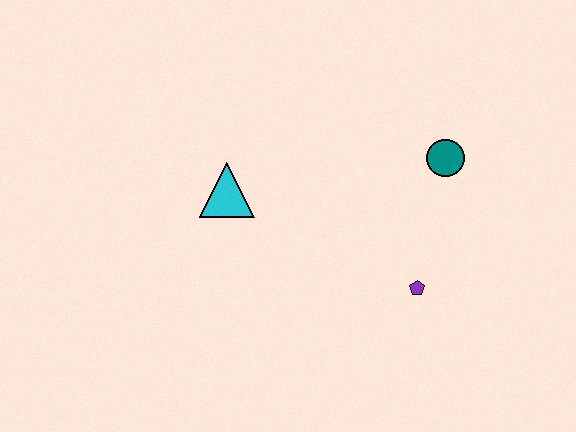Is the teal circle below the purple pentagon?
No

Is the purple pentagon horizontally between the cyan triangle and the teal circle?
Yes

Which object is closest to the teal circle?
The purple pentagon is closest to the teal circle.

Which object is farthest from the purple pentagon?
The cyan triangle is farthest from the purple pentagon.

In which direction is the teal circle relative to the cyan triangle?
The teal circle is to the right of the cyan triangle.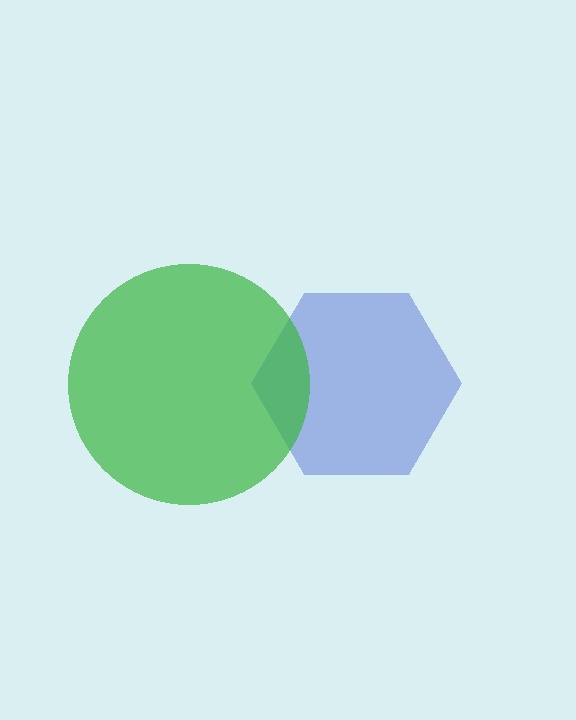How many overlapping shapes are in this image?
There are 2 overlapping shapes in the image.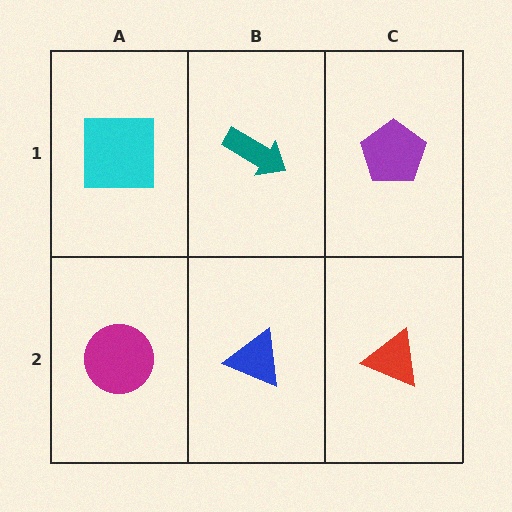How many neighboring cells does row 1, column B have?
3.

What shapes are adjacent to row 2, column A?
A cyan square (row 1, column A), a blue triangle (row 2, column B).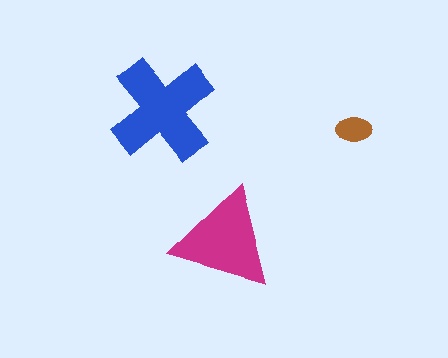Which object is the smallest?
The brown ellipse.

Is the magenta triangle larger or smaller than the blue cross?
Smaller.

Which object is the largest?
The blue cross.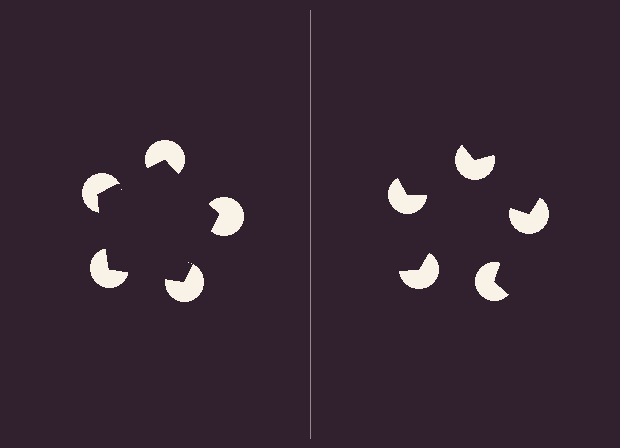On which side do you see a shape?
An illusory pentagon appears on the left side. On the right side the wedge cuts are rotated, so no coherent shape forms.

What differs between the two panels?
The pac-man discs are positioned identically on both sides; only the wedge orientations differ. On the left they align to a pentagon; on the right they are misaligned.